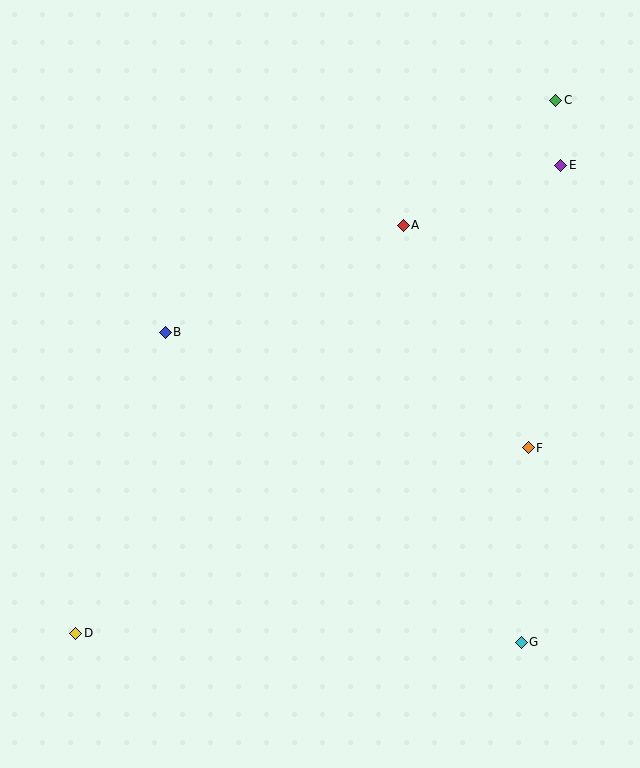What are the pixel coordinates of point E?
Point E is at (561, 165).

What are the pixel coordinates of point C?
Point C is at (556, 100).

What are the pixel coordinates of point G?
Point G is at (521, 642).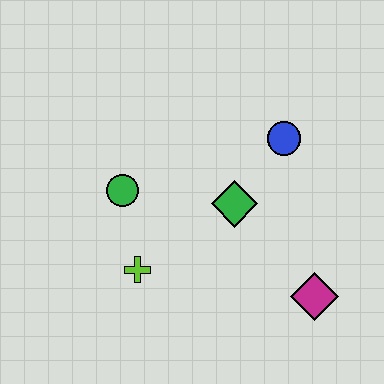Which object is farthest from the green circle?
The magenta diamond is farthest from the green circle.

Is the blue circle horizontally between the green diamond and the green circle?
No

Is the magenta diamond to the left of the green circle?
No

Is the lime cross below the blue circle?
Yes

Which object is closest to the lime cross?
The green circle is closest to the lime cross.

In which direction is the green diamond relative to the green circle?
The green diamond is to the right of the green circle.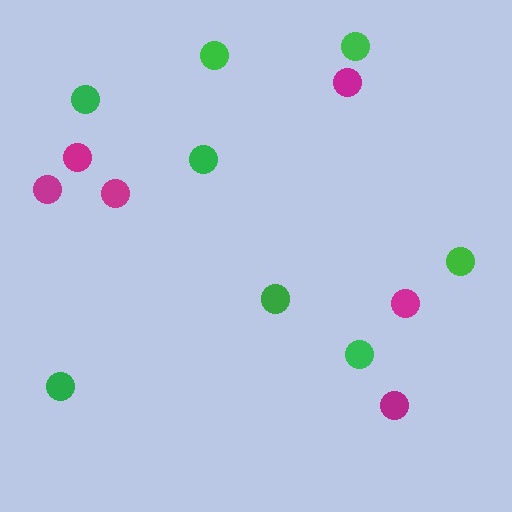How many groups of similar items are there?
There are 2 groups: one group of magenta circles (6) and one group of green circles (8).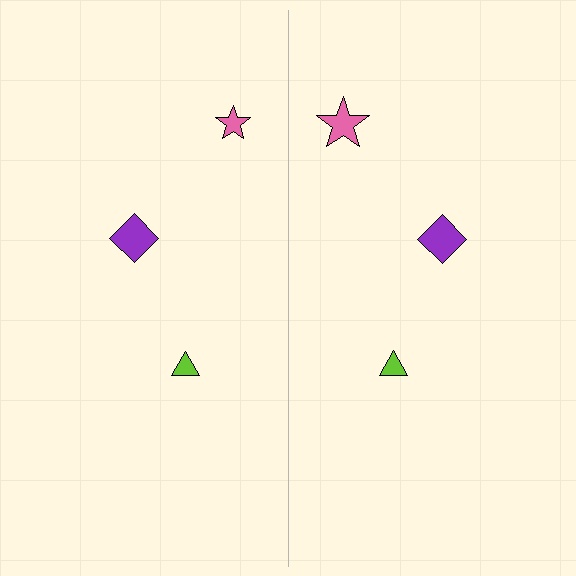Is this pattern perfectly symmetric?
No, the pattern is not perfectly symmetric. The pink star on the right side has a different size than its mirror counterpart.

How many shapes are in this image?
There are 6 shapes in this image.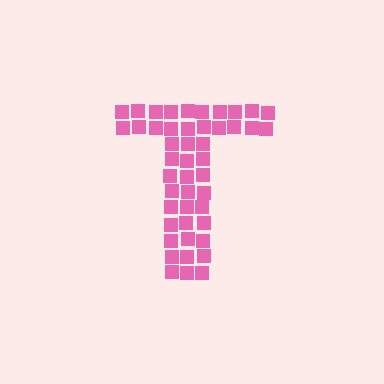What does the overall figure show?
The overall figure shows the letter T.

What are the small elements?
The small elements are squares.